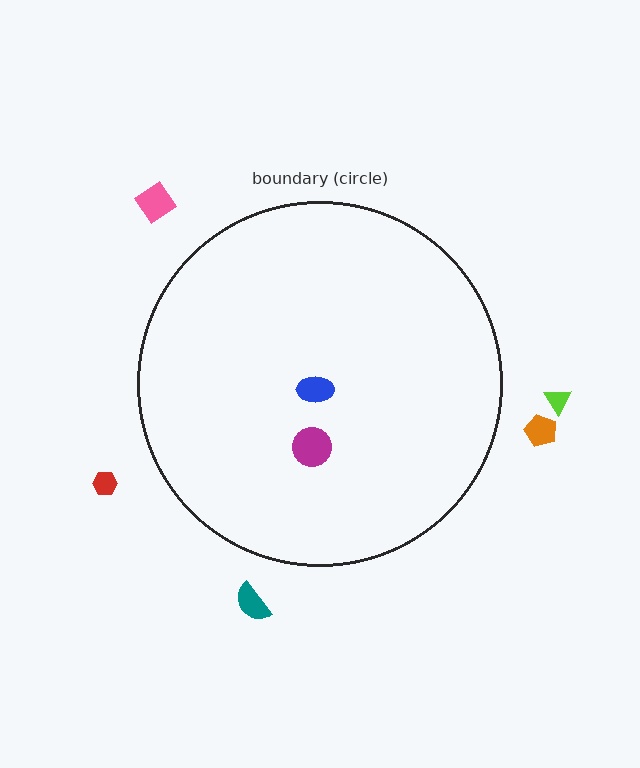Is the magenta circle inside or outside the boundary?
Inside.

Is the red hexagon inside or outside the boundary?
Outside.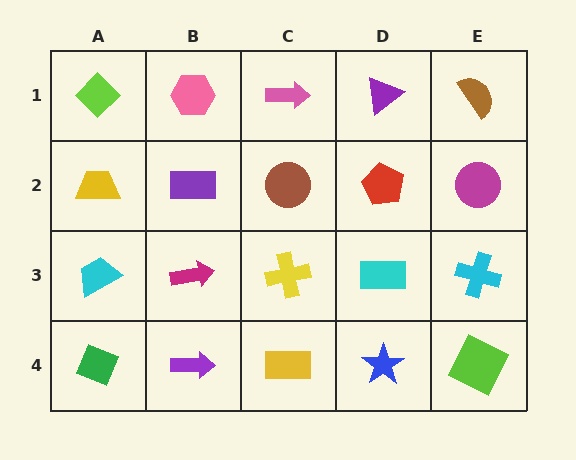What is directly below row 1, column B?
A purple rectangle.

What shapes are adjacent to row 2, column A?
A lime diamond (row 1, column A), a cyan trapezoid (row 3, column A), a purple rectangle (row 2, column B).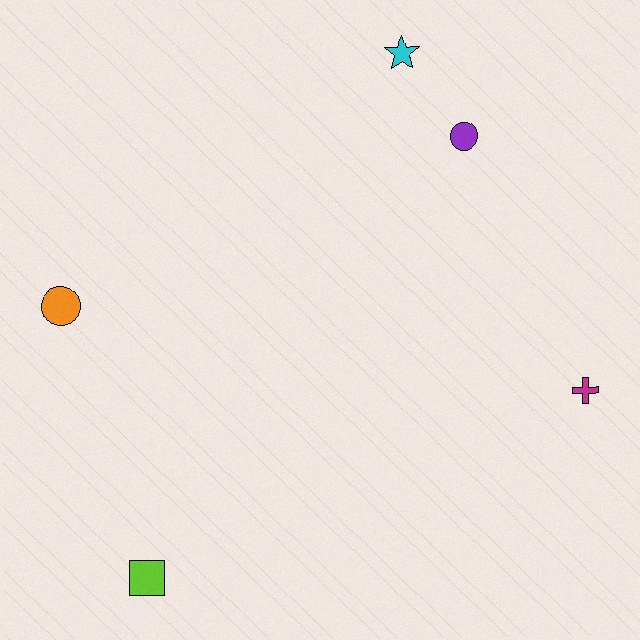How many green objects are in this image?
There are no green objects.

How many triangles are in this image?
There are no triangles.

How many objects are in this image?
There are 5 objects.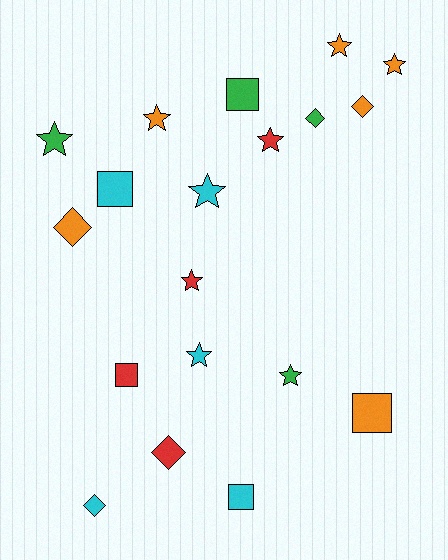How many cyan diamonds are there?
There is 1 cyan diamond.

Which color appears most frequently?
Orange, with 6 objects.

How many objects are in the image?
There are 19 objects.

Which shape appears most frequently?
Star, with 9 objects.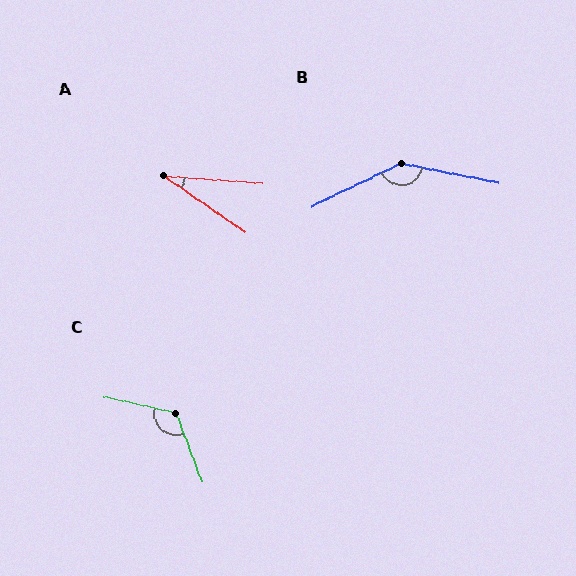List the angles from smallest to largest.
A (30°), C (123°), B (143°).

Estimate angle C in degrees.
Approximately 123 degrees.